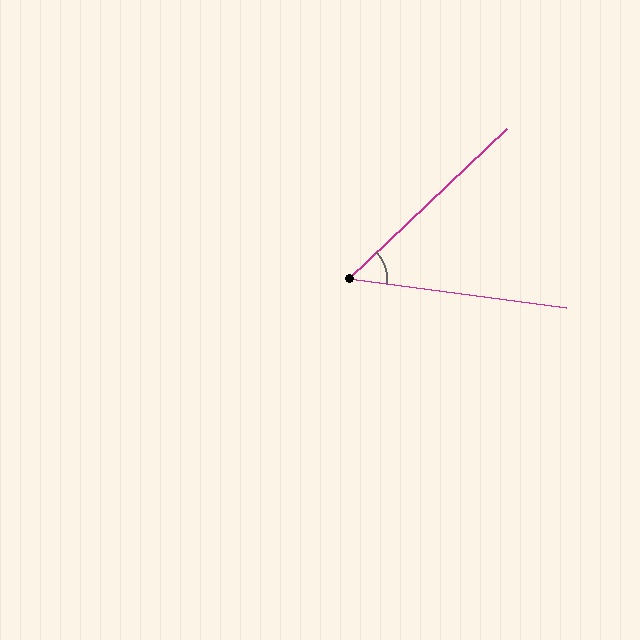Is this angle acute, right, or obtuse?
It is acute.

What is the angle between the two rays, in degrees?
Approximately 51 degrees.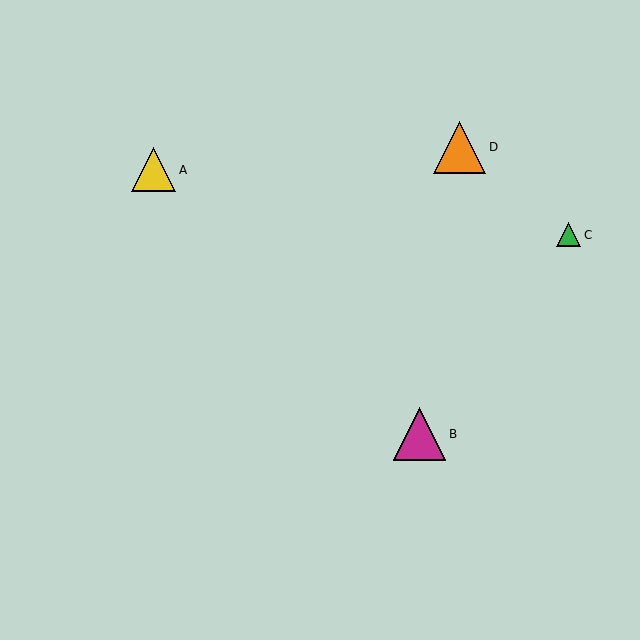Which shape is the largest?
The magenta triangle (labeled B) is the largest.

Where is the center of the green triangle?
The center of the green triangle is at (569, 235).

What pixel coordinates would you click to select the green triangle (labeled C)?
Click at (569, 235) to select the green triangle C.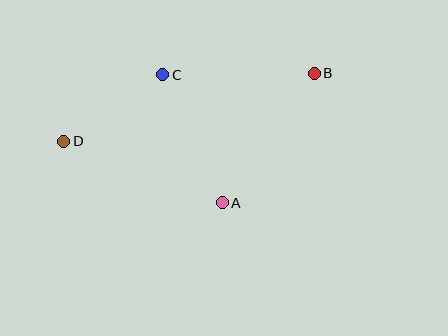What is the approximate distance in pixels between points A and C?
The distance between A and C is approximately 141 pixels.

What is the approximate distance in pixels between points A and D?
The distance between A and D is approximately 170 pixels.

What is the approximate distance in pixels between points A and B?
The distance between A and B is approximately 159 pixels.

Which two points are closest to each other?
Points C and D are closest to each other.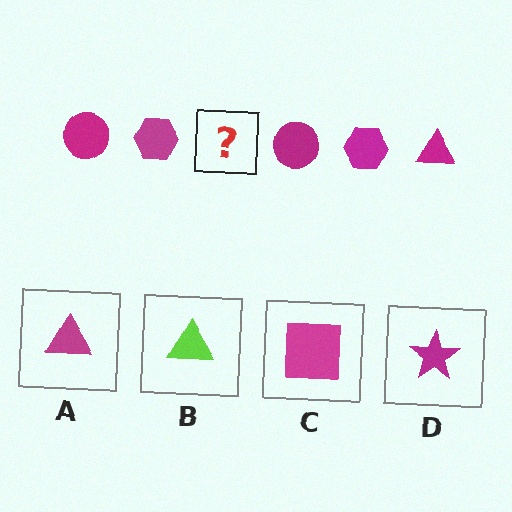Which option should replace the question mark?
Option A.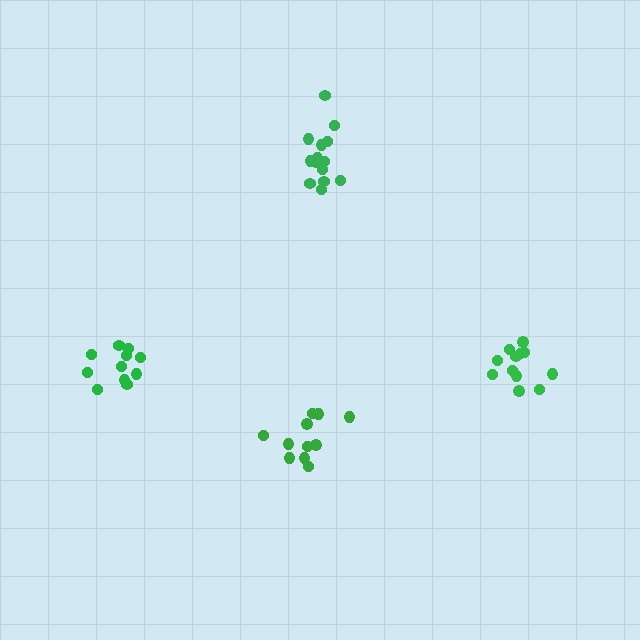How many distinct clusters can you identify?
There are 4 distinct clusters.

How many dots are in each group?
Group 1: 12 dots, Group 2: 11 dots, Group 3: 11 dots, Group 4: 14 dots (48 total).